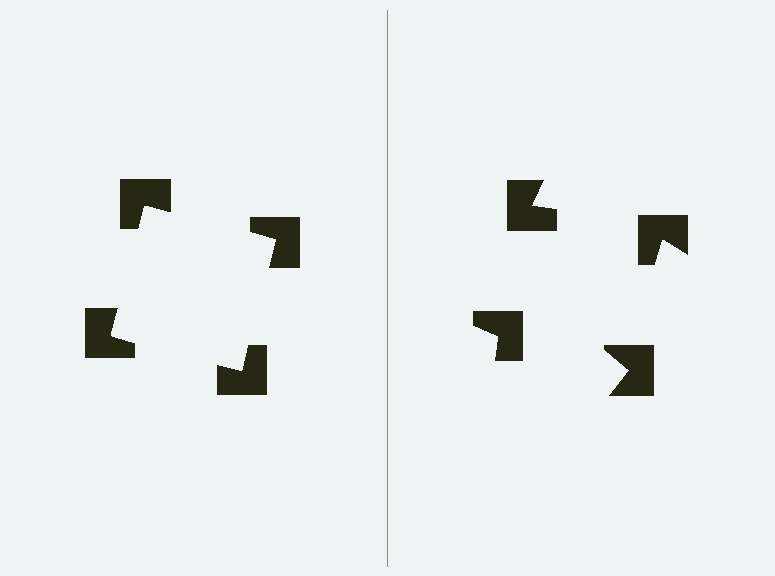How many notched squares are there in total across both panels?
8 — 4 on each side.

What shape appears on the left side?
An illusory square.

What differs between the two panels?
The notched squares are positioned identically on both sides; only the wedge orientations differ. On the left they align to a square; on the right they are misaligned.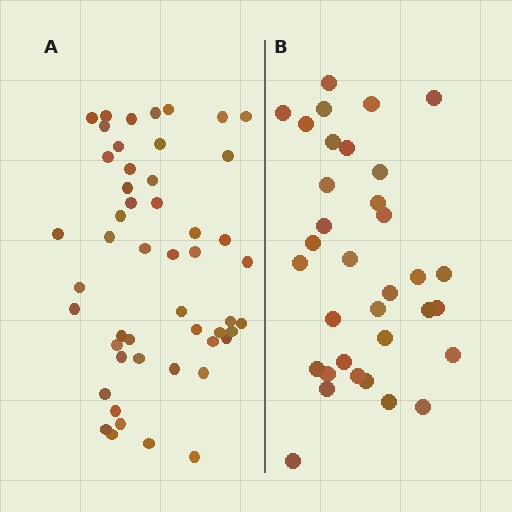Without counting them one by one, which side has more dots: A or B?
Region A (the left region) has more dots.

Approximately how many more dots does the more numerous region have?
Region A has approximately 15 more dots than region B.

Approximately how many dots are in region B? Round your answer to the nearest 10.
About 30 dots. (The exact count is 34, which rounds to 30.)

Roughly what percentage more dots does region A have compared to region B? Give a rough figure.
About 45% more.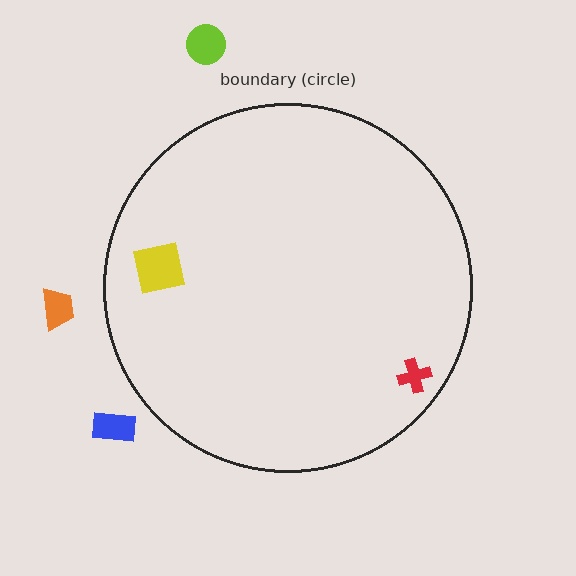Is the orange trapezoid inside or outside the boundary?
Outside.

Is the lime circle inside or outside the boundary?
Outside.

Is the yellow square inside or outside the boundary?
Inside.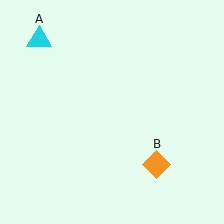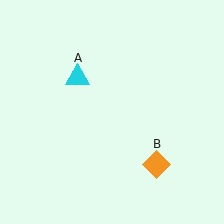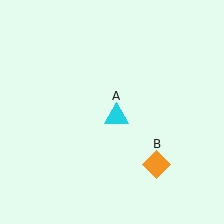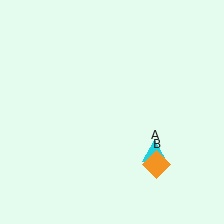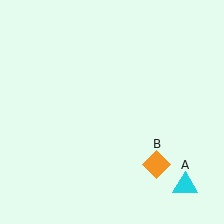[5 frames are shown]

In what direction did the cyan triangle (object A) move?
The cyan triangle (object A) moved down and to the right.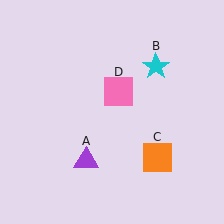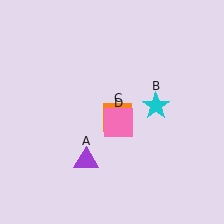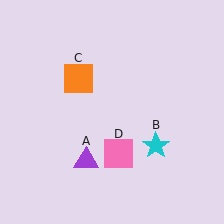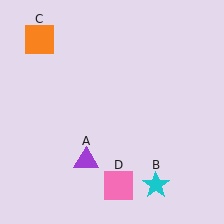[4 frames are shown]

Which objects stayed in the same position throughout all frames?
Purple triangle (object A) remained stationary.